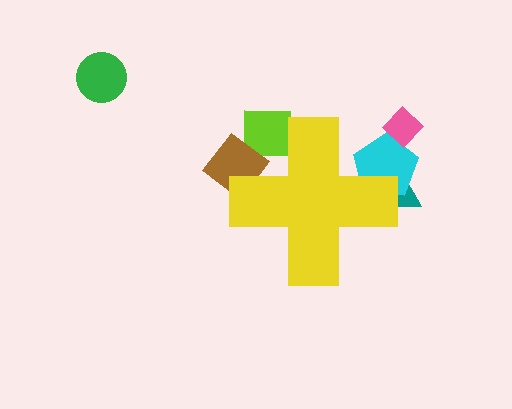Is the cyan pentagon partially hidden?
Yes, the cyan pentagon is partially hidden behind the yellow cross.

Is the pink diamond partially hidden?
No, the pink diamond is fully visible.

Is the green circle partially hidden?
No, the green circle is fully visible.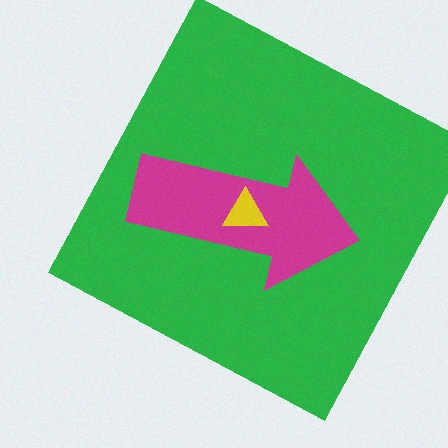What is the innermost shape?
The yellow triangle.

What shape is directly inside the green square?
The magenta arrow.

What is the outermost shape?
The green square.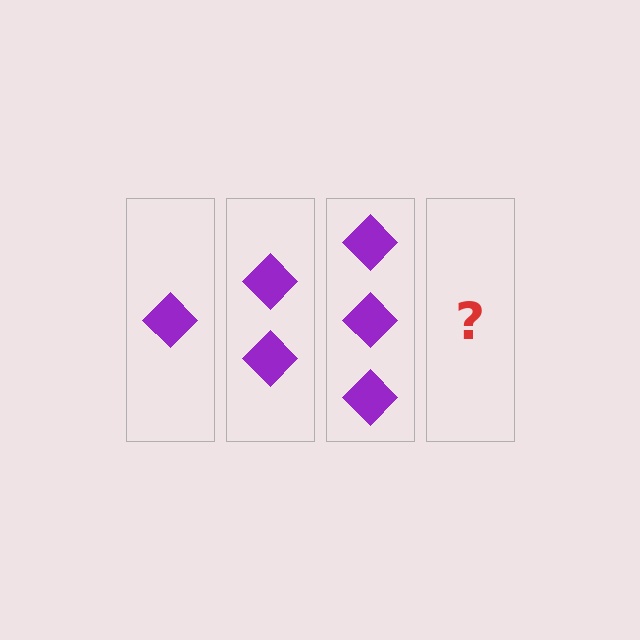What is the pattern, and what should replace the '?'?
The pattern is that each step adds one more diamond. The '?' should be 4 diamonds.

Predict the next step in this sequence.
The next step is 4 diamonds.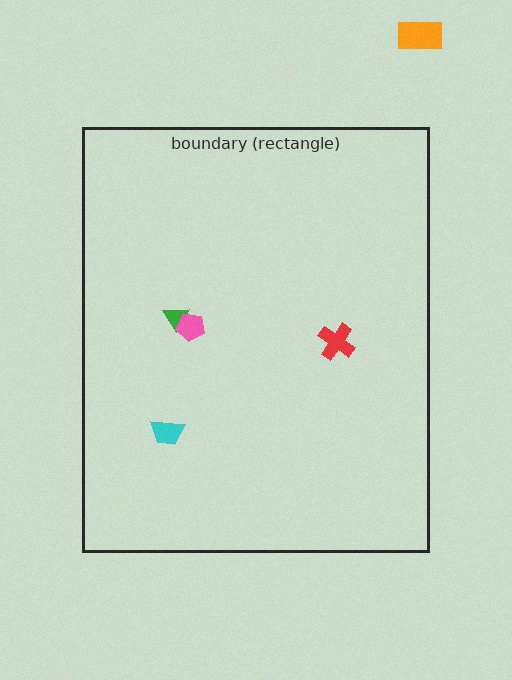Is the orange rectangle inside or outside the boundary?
Outside.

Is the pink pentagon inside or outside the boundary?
Inside.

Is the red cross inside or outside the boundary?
Inside.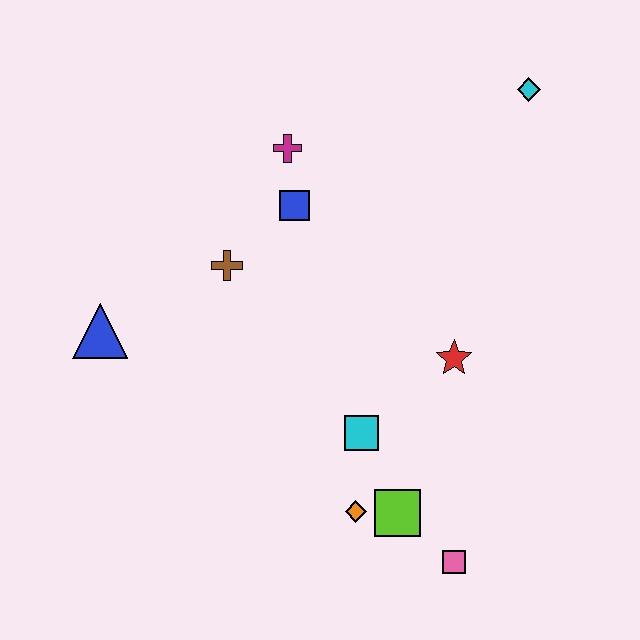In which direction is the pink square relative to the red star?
The pink square is below the red star.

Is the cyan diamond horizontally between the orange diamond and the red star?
No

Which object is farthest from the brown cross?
The pink square is farthest from the brown cross.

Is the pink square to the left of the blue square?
No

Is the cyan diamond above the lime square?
Yes